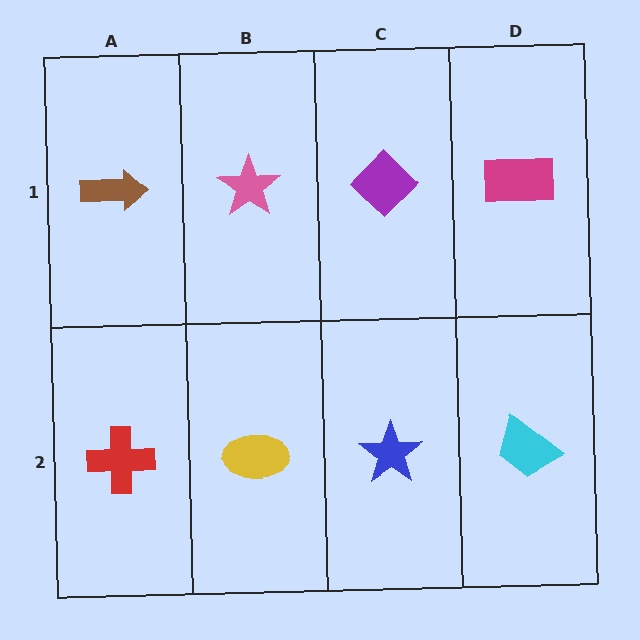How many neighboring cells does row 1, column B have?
3.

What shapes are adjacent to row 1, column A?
A red cross (row 2, column A), a pink star (row 1, column B).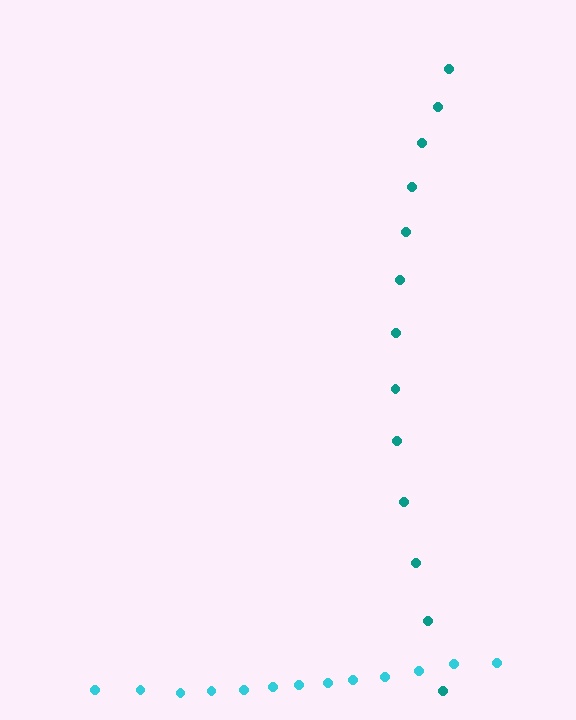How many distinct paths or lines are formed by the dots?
There are 2 distinct paths.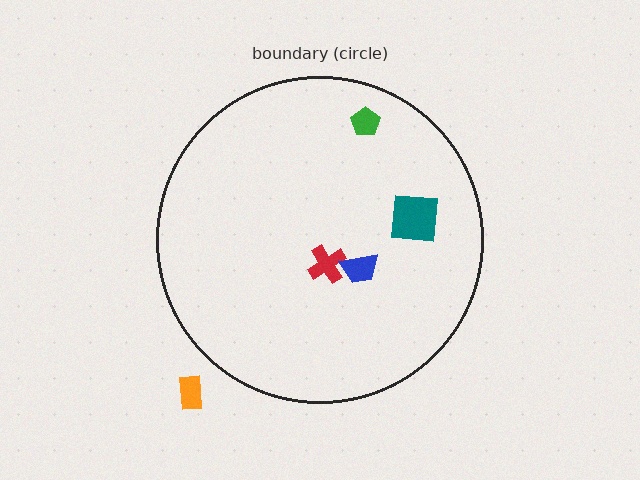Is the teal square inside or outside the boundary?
Inside.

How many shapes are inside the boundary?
4 inside, 1 outside.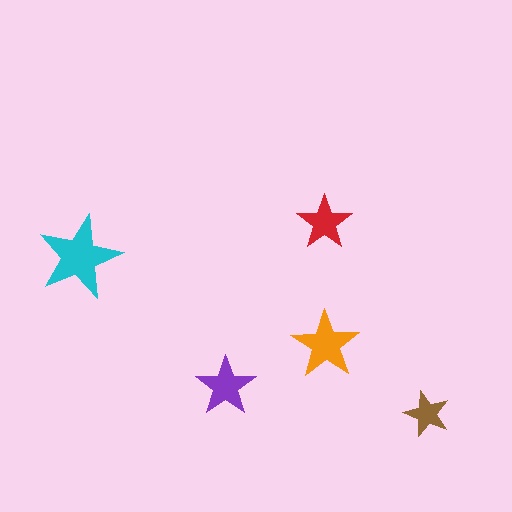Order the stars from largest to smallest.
the cyan one, the orange one, the purple one, the red one, the brown one.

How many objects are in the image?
There are 5 objects in the image.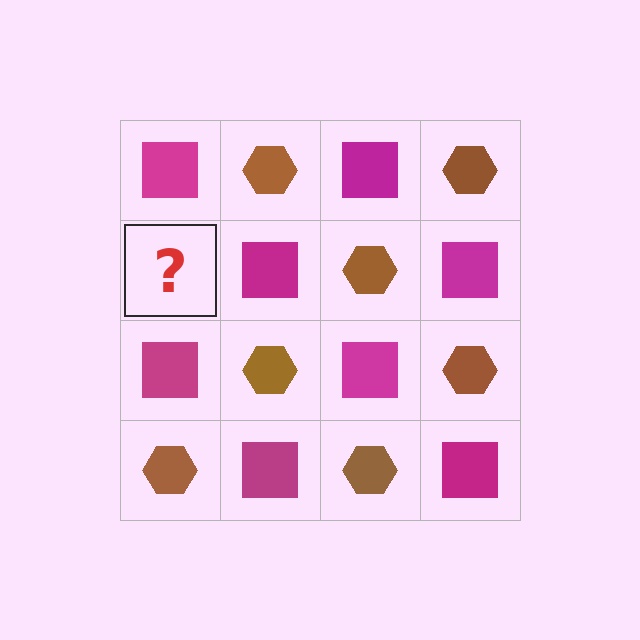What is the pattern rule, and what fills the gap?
The rule is that it alternates magenta square and brown hexagon in a checkerboard pattern. The gap should be filled with a brown hexagon.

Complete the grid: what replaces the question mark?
The question mark should be replaced with a brown hexagon.